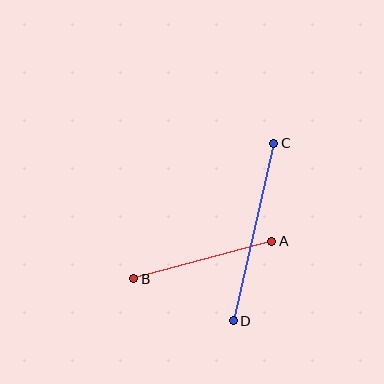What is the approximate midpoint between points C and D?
The midpoint is at approximately (254, 232) pixels.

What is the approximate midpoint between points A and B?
The midpoint is at approximately (203, 260) pixels.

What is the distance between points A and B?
The distance is approximately 143 pixels.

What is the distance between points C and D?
The distance is approximately 182 pixels.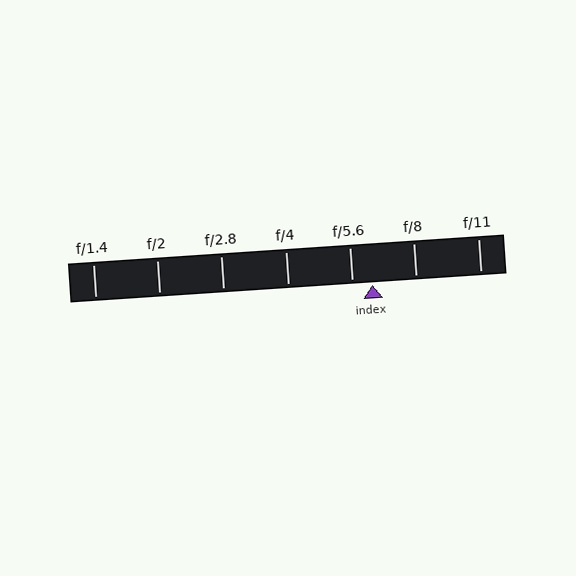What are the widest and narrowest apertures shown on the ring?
The widest aperture shown is f/1.4 and the narrowest is f/11.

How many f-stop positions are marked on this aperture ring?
There are 7 f-stop positions marked.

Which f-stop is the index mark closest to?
The index mark is closest to f/5.6.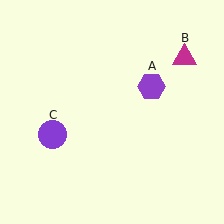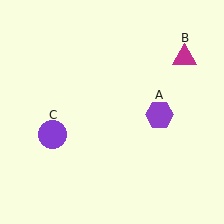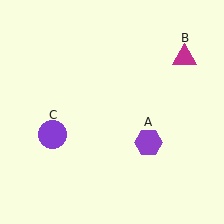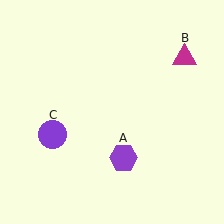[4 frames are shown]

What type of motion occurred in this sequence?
The purple hexagon (object A) rotated clockwise around the center of the scene.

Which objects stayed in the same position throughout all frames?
Magenta triangle (object B) and purple circle (object C) remained stationary.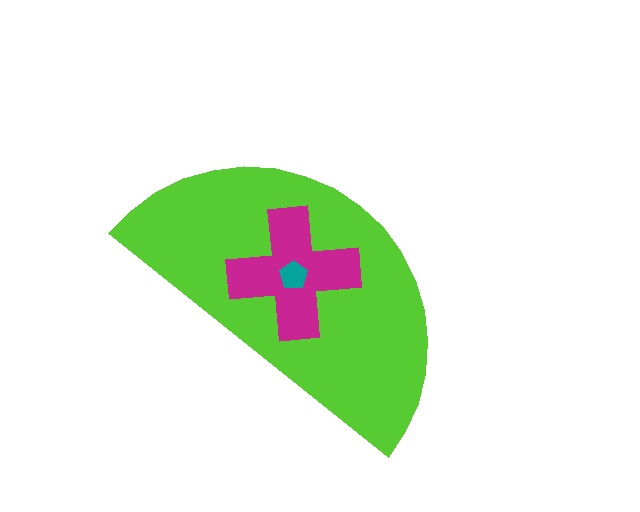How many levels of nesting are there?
3.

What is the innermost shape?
The teal pentagon.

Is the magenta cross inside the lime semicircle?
Yes.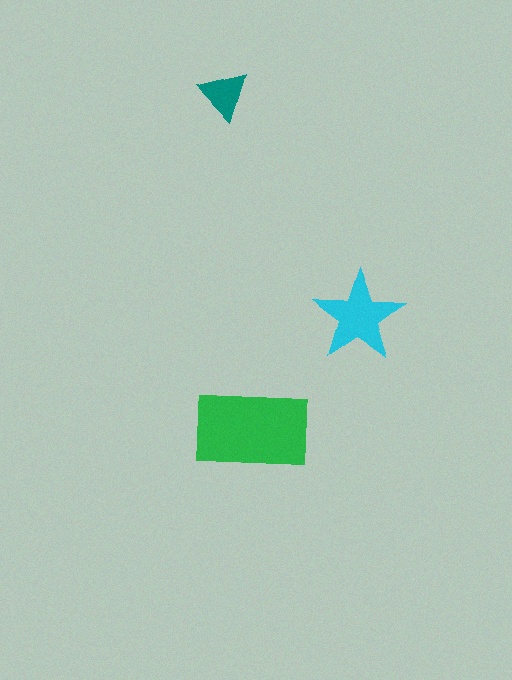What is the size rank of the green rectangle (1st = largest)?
1st.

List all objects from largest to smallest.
The green rectangle, the cyan star, the teal triangle.